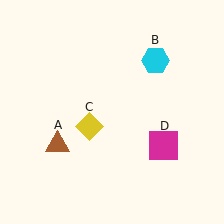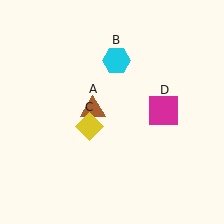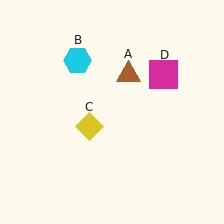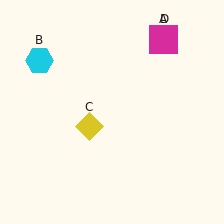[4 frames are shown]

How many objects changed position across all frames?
3 objects changed position: brown triangle (object A), cyan hexagon (object B), magenta square (object D).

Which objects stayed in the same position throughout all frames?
Yellow diamond (object C) remained stationary.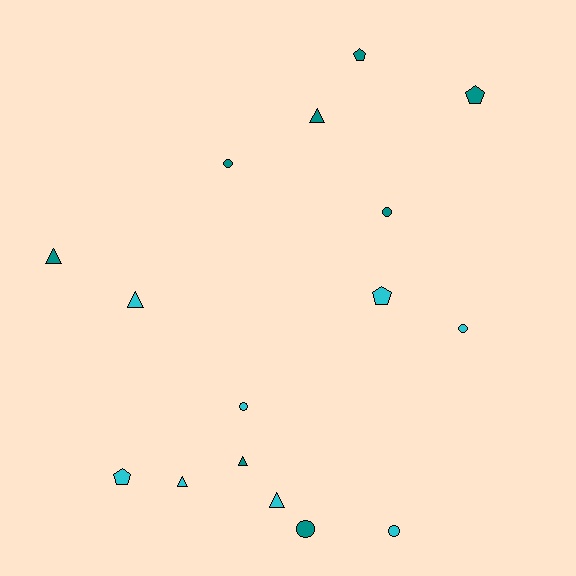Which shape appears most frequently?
Triangle, with 6 objects.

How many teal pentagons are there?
There are 2 teal pentagons.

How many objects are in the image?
There are 16 objects.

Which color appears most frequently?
Teal, with 8 objects.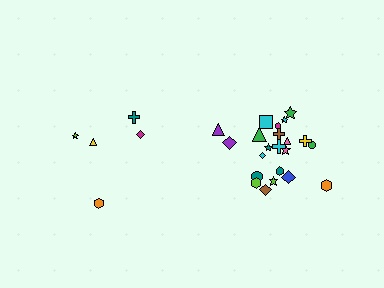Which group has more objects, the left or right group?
The right group.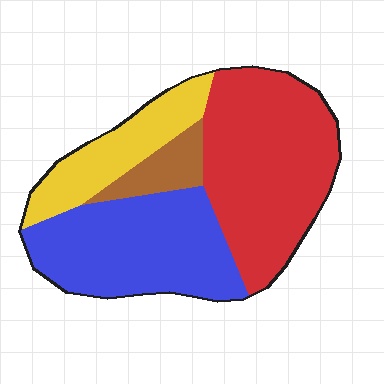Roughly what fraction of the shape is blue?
Blue covers about 35% of the shape.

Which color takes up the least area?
Brown, at roughly 10%.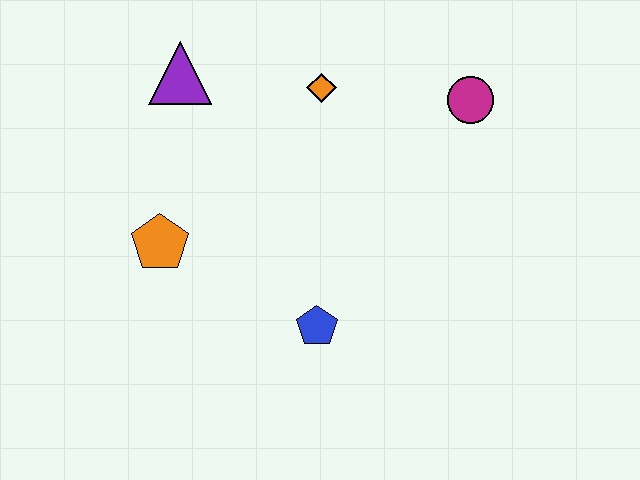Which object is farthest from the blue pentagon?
The purple triangle is farthest from the blue pentagon.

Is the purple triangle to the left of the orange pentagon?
No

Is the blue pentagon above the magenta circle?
No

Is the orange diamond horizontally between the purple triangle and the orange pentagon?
No